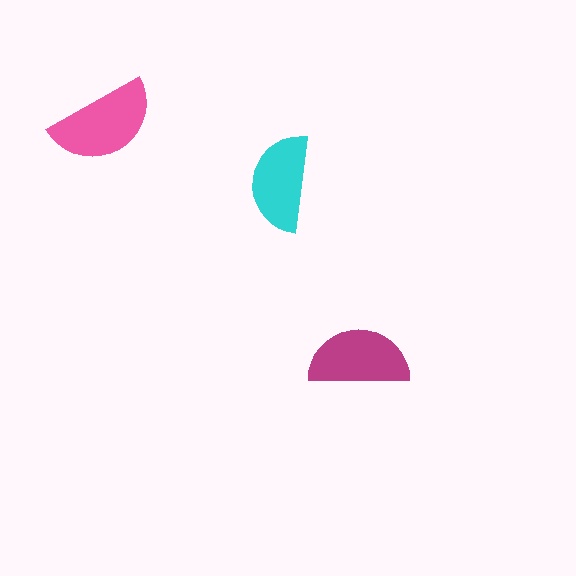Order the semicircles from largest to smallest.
the pink one, the magenta one, the cyan one.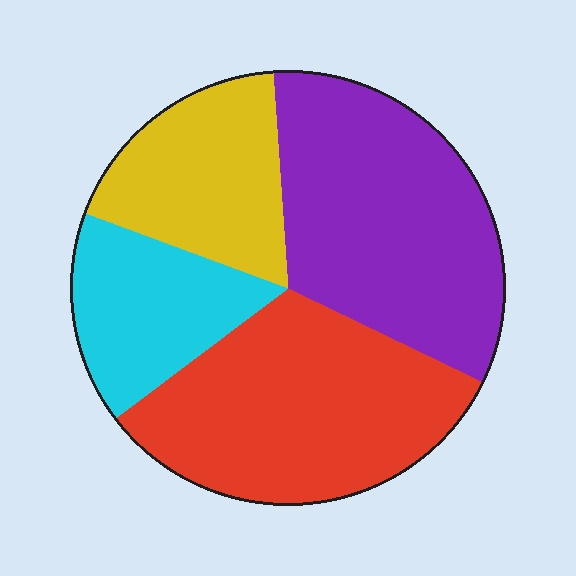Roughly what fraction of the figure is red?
Red covers around 30% of the figure.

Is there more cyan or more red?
Red.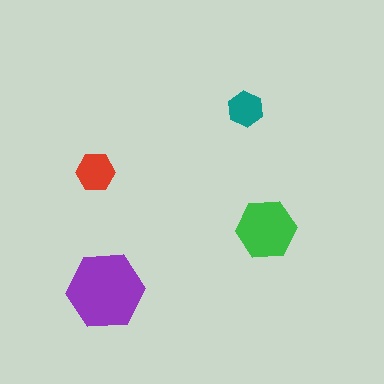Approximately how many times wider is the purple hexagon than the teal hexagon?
About 2 times wider.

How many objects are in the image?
There are 4 objects in the image.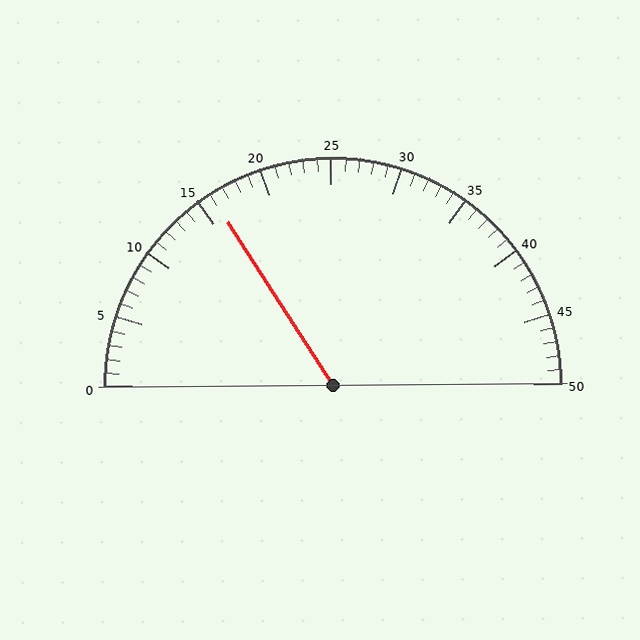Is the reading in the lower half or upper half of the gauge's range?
The reading is in the lower half of the range (0 to 50).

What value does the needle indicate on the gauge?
The needle indicates approximately 16.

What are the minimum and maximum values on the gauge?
The gauge ranges from 0 to 50.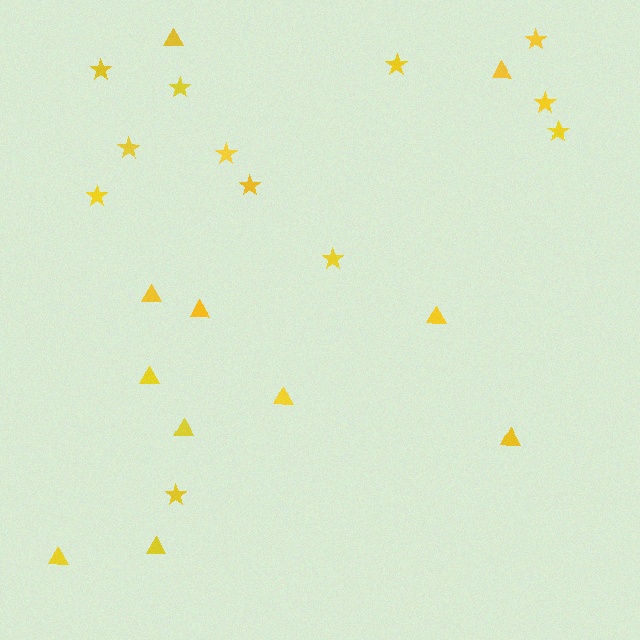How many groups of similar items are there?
There are 2 groups: one group of stars (12) and one group of triangles (11).